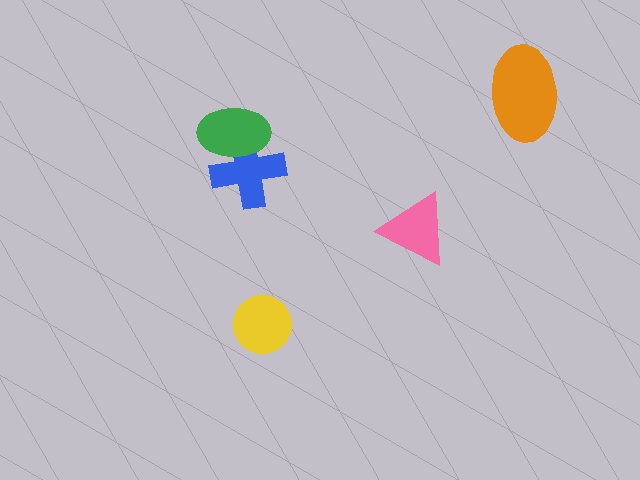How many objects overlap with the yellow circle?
0 objects overlap with the yellow circle.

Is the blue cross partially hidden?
Yes, it is partially covered by another shape.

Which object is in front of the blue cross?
The green ellipse is in front of the blue cross.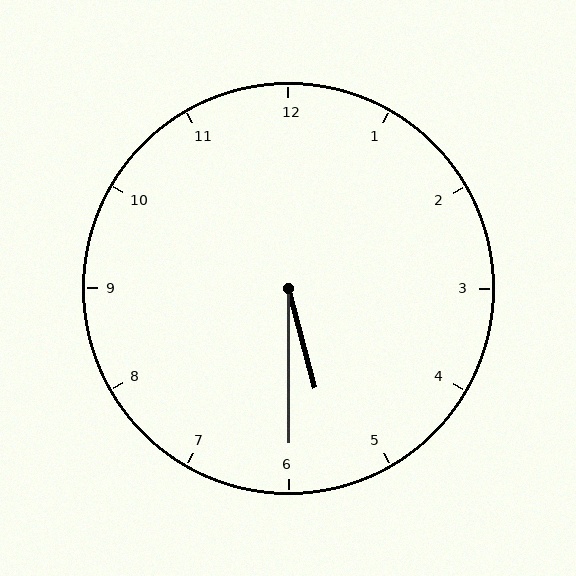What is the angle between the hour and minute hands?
Approximately 15 degrees.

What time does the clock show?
5:30.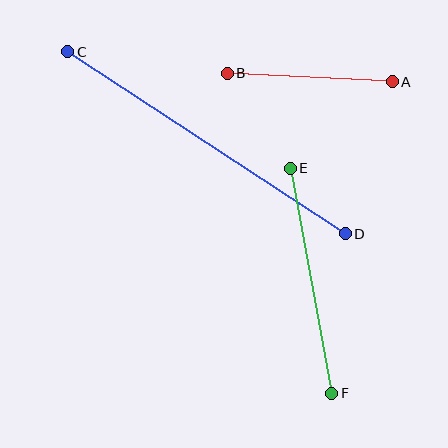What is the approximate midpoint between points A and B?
The midpoint is at approximately (310, 77) pixels.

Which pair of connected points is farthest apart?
Points C and D are farthest apart.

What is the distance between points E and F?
The distance is approximately 229 pixels.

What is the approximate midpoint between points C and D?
The midpoint is at approximately (206, 143) pixels.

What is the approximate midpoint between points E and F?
The midpoint is at approximately (311, 281) pixels.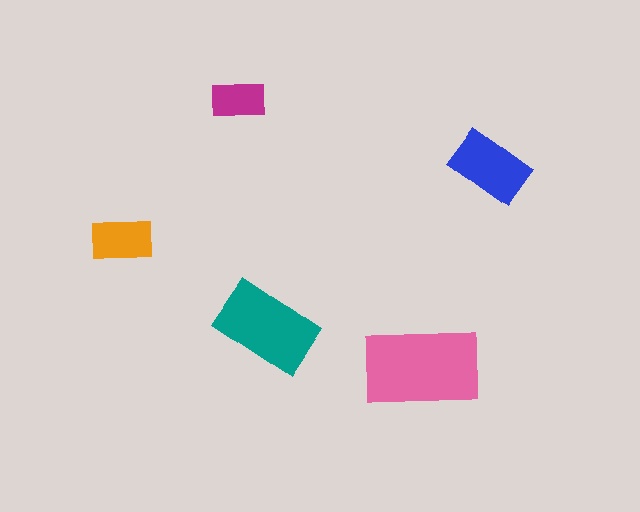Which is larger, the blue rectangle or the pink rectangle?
The pink one.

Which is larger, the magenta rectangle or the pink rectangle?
The pink one.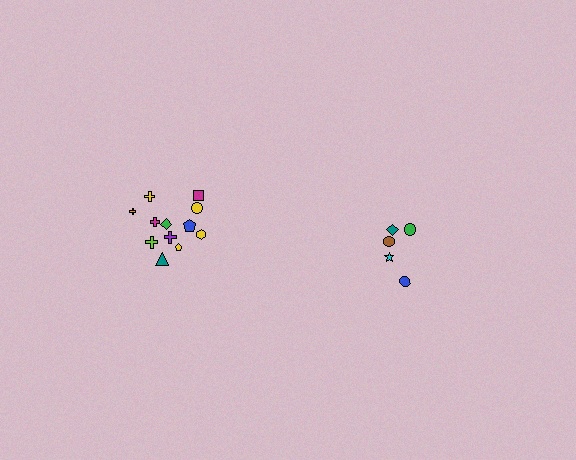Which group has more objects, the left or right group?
The left group.